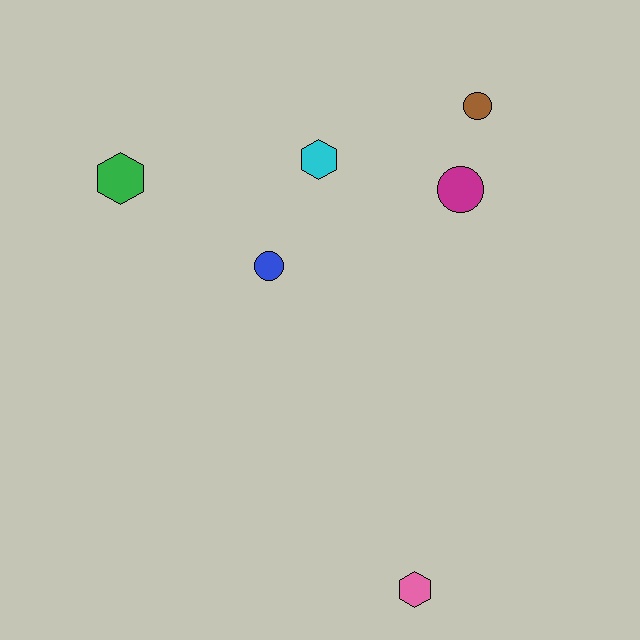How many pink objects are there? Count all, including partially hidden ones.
There is 1 pink object.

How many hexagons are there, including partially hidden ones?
There are 3 hexagons.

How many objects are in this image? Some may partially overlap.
There are 6 objects.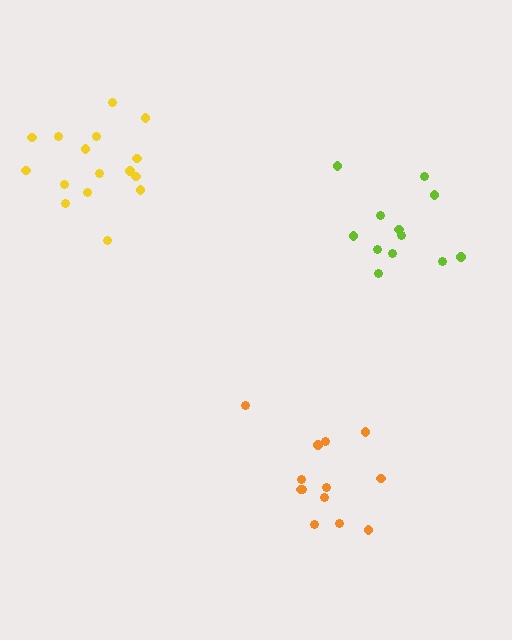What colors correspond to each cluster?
The clusters are colored: orange, lime, yellow.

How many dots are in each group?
Group 1: 13 dots, Group 2: 12 dots, Group 3: 16 dots (41 total).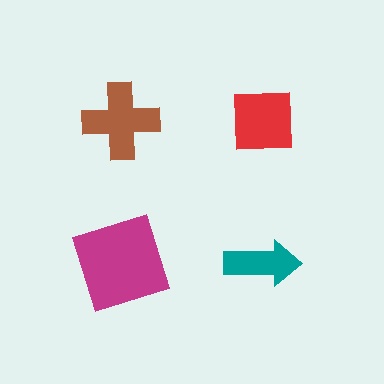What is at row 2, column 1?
A magenta square.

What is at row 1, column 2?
A red square.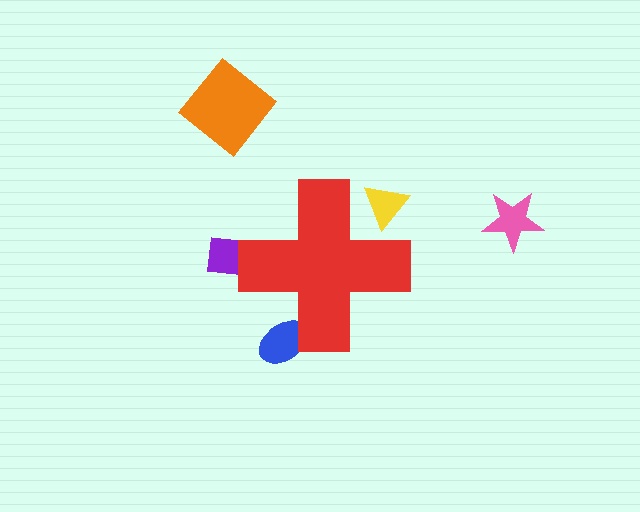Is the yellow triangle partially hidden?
Yes, the yellow triangle is partially hidden behind the red cross.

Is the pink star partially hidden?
No, the pink star is fully visible.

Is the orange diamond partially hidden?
No, the orange diamond is fully visible.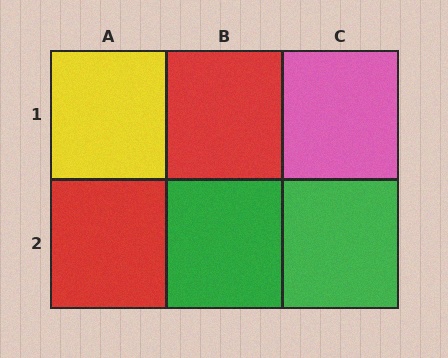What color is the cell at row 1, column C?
Pink.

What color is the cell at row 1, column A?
Yellow.